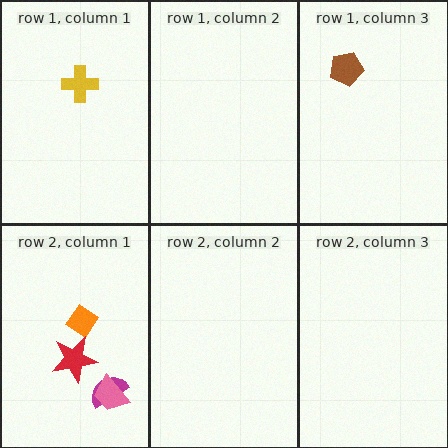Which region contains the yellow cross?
The row 1, column 1 region.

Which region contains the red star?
The row 2, column 1 region.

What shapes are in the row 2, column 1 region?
The orange diamond, the magenta semicircle, the pink trapezoid, the red star.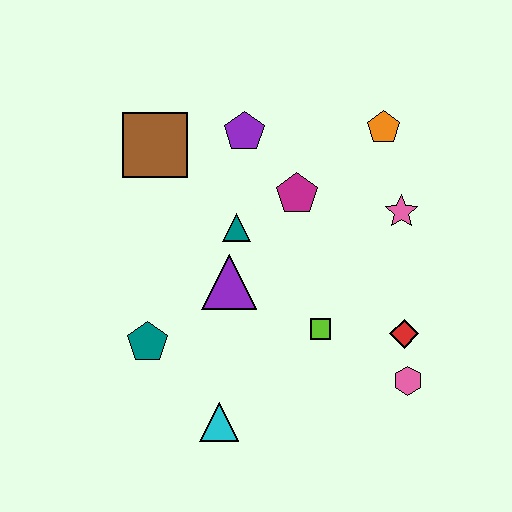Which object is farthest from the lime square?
The brown square is farthest from the lime square.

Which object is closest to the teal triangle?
The purple triangle is closest to the teal triangle.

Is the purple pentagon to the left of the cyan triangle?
No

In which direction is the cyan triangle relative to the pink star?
The cyan triangle is below the pink star.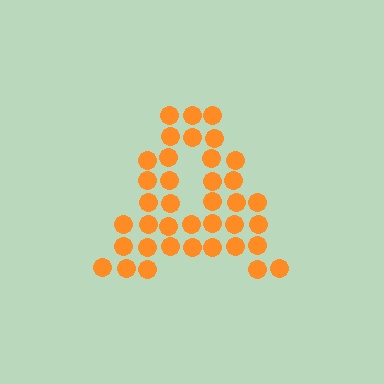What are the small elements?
The small elements are circles.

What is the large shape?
The large shape is the letter A.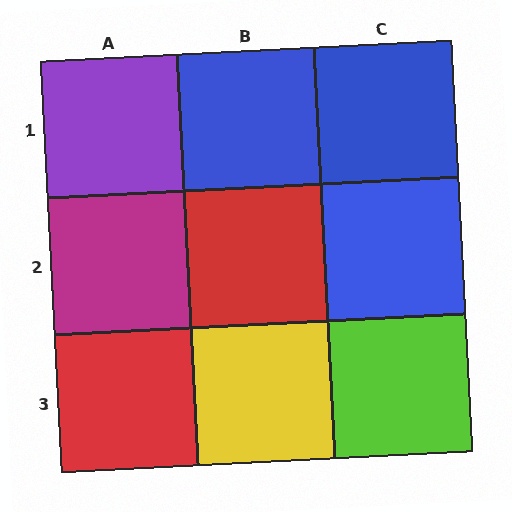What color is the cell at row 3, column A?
Red.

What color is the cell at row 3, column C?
Lime.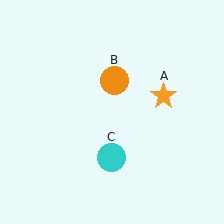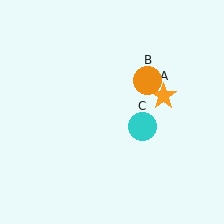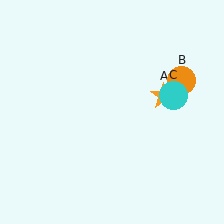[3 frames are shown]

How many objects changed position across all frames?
2 objects changed position: orange circle (object B), cyan circle (object C).